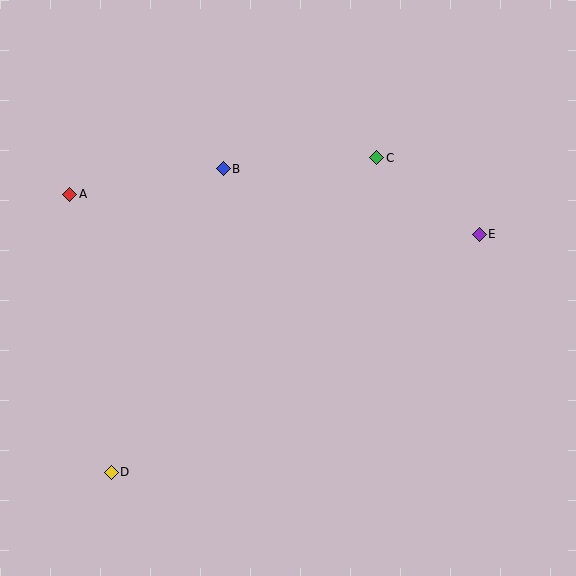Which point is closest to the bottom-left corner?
Point D is closest to the bottom-left corner.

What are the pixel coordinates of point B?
Point B is at (223, 169).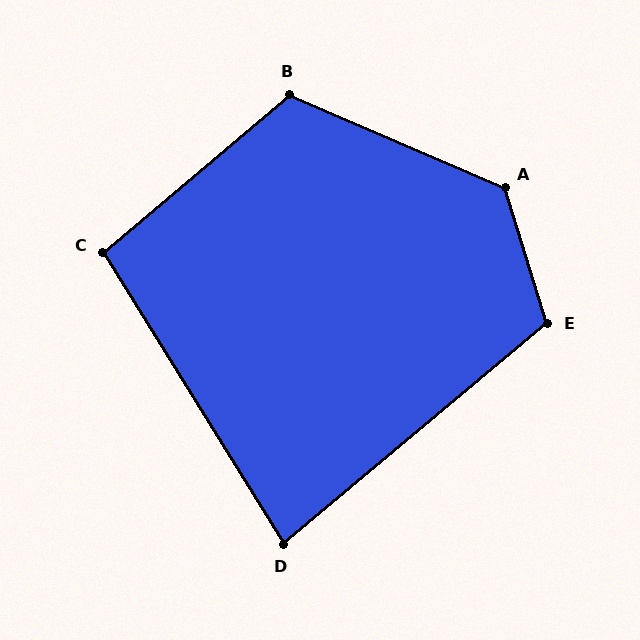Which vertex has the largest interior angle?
A, at approximately 131 degrees.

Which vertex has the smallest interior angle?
D, at approximately 82 degrees.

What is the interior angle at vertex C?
Approximately 98 degrees (obtuse).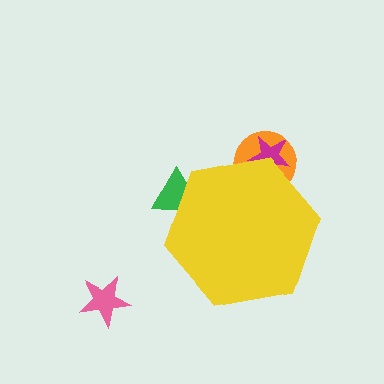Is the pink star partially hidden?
No, the pink star is fully visible.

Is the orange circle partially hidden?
Yes, the orange circle is partially hidden behind the yellow hexagon.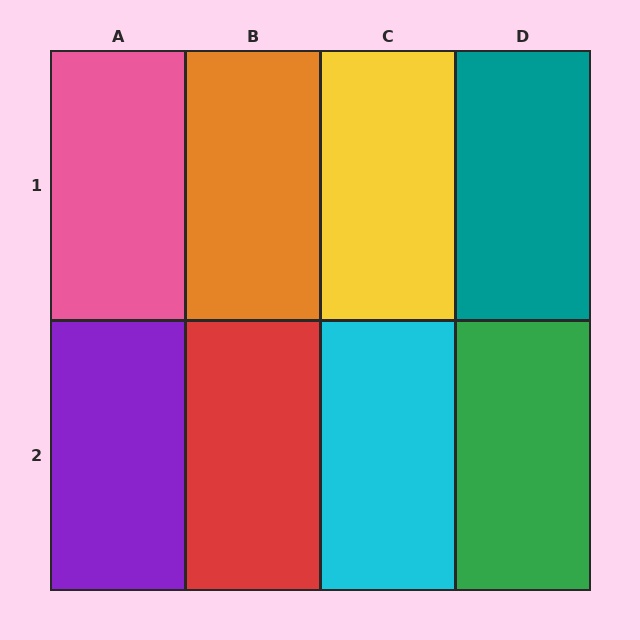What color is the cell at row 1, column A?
Pink.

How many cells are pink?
1 cell is pink.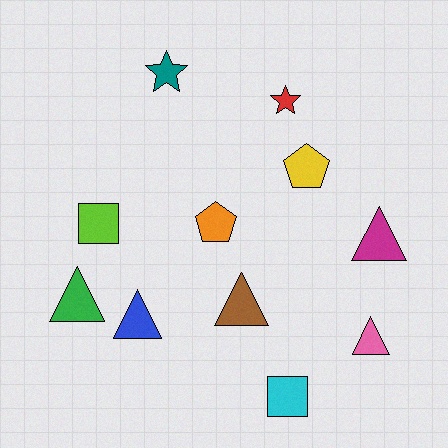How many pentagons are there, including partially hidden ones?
There are 2 pentagons.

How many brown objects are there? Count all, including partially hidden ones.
There is 1 brown object.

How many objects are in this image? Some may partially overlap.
There are 11 objects.